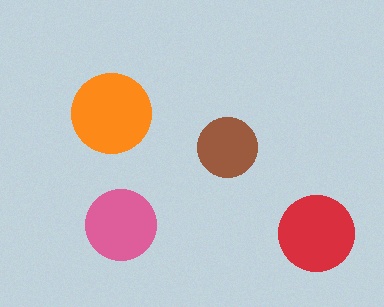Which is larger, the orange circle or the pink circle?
The orange one.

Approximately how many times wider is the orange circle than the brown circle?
About 1.5 times wider.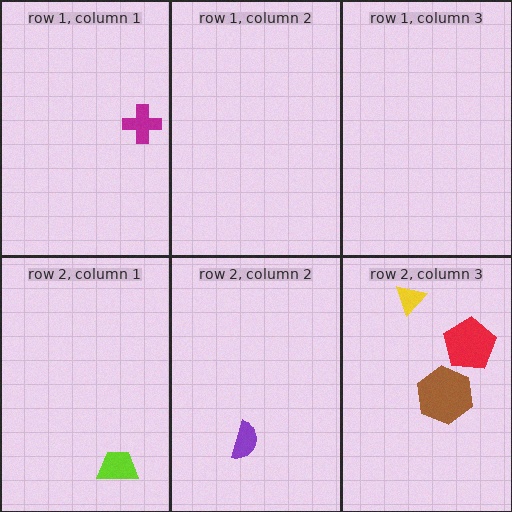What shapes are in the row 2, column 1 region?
The lime trapezoid.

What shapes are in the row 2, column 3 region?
The brown hexagon, the yellow triangle, the red pentagon.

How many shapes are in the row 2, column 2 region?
1.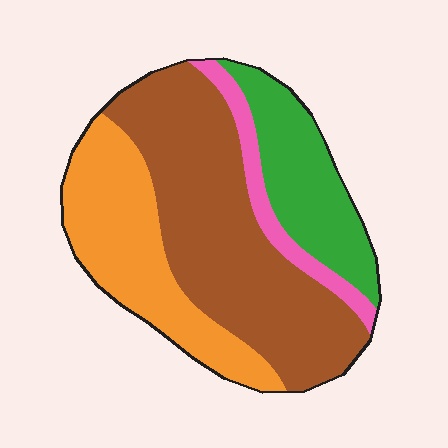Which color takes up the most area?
Brown, at roughly 45%.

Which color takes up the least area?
Pink, at roughly 10%.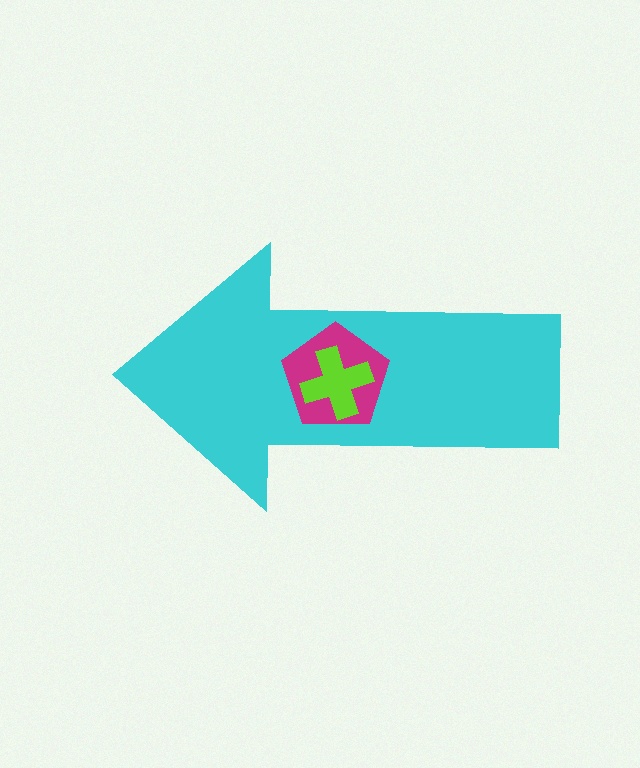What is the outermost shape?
The cyan arrow.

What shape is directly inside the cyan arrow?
The magenta pentagon.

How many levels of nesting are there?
3.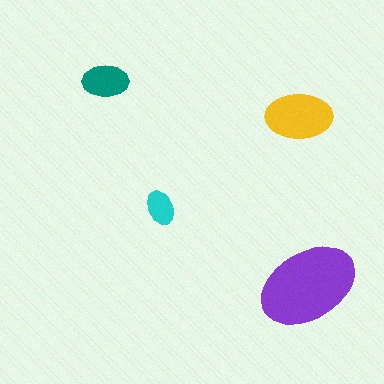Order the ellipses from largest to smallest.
the purple one, the yellow one, the teal one, the cyan one.